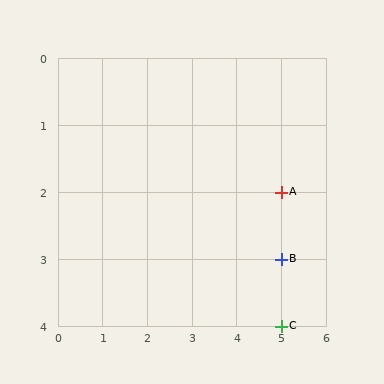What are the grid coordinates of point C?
Point C is at grid coordinates (5, 4).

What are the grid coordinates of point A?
Point A is at grid coordinates (5, 2).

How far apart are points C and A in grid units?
Points C and A are 2 rows apart.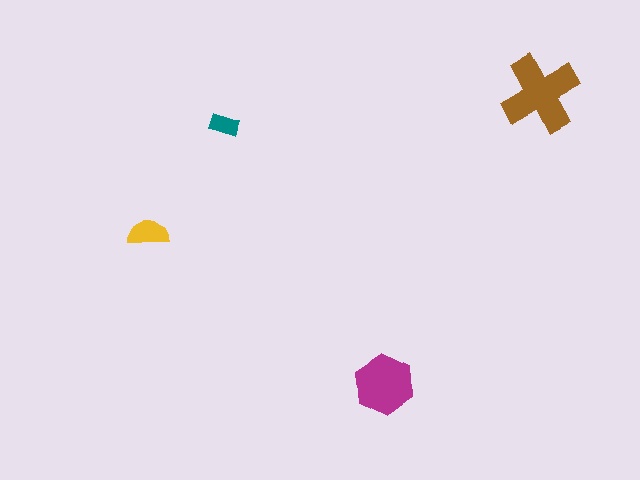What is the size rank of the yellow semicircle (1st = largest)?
3rd.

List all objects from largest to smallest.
The brown cross, the magenta hexagon, the yellow semicircle, the teal rectangle.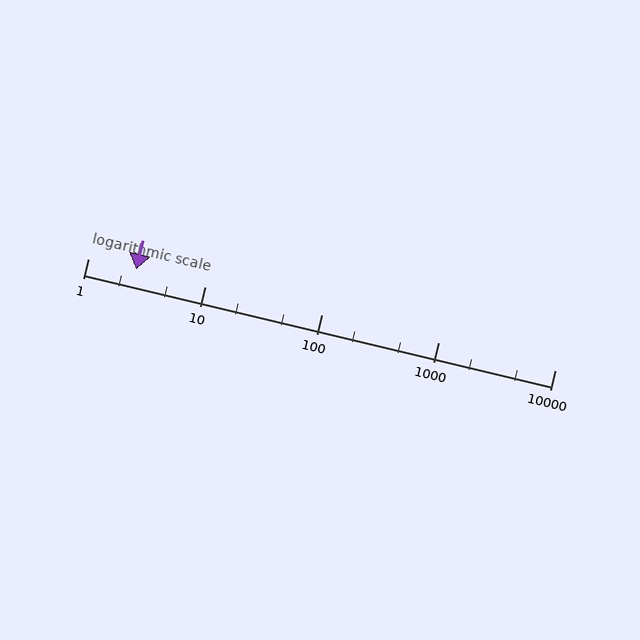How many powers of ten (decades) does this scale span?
The scale spans 4 decades, from 1 to 10000.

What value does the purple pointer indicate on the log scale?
The pointer indicates approximately 2.6.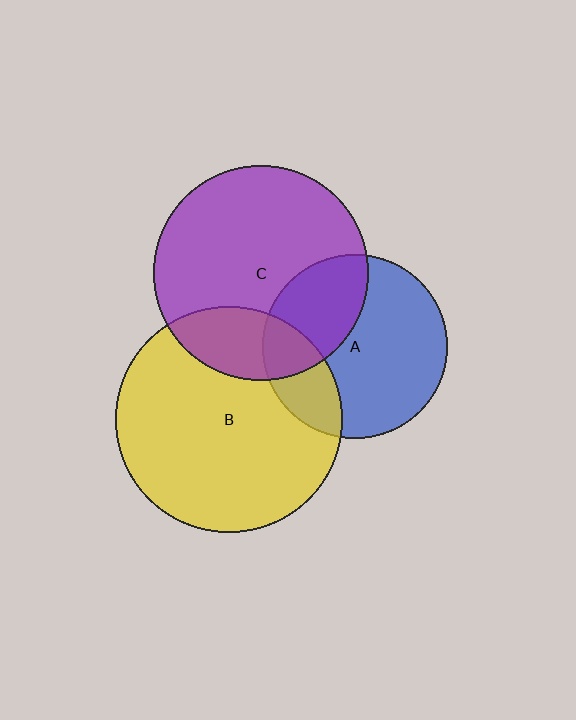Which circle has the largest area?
Circle B (yellow).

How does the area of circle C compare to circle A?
Approximately 1.4 times.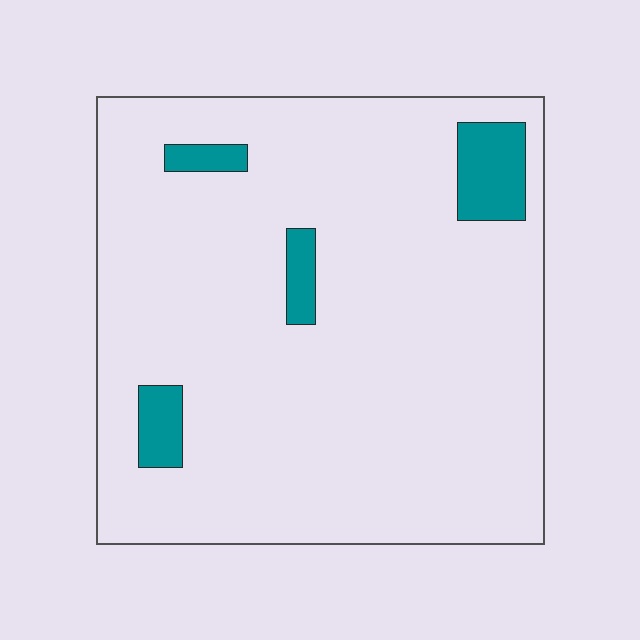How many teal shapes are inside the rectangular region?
4.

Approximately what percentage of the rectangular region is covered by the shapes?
Approximately 10%.